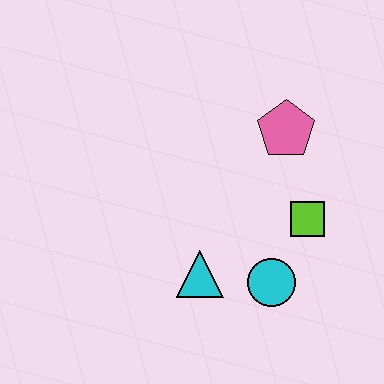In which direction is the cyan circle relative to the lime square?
The cyan circle is below the lime square.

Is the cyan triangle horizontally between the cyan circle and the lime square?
No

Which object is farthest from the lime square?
The cyan triangle is farthest from the lime square.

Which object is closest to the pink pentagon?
The lime square is closest to the pink pentagon.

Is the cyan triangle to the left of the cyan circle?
Yes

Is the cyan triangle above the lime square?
No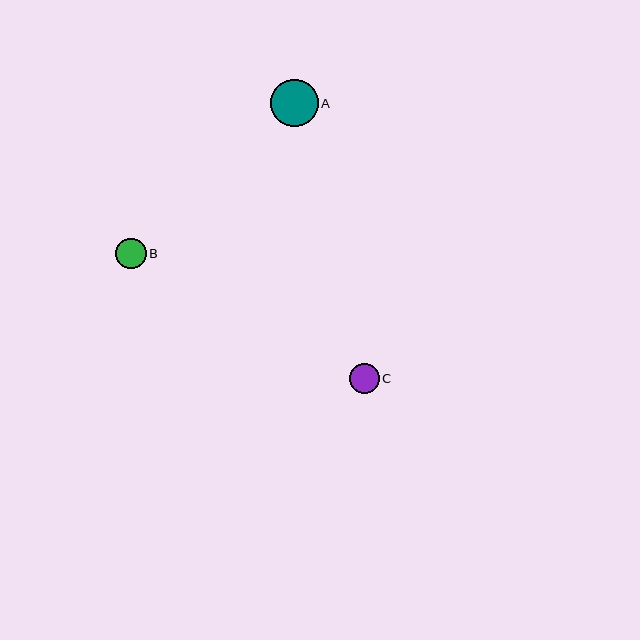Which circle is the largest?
Circle A is the largest with a size of approximately 48 pixels.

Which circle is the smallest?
Circle C is the smallest with a size of approximately 30 pixels.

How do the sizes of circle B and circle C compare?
Circle B and circle C are approximately the same size.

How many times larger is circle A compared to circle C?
Circle A is approximately 1.6 times the size of circle C.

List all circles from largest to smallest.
From largest to smallest: A, B, C.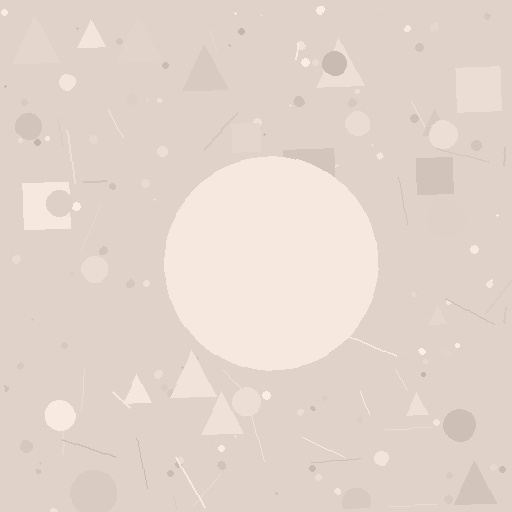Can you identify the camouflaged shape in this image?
The camouflaged shape is a circle.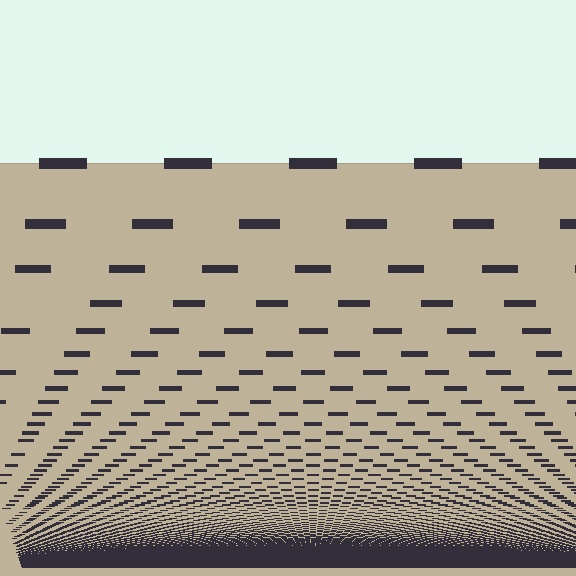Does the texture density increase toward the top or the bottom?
Density increases toward the bottom.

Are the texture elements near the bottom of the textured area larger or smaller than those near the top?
Smaller. The gradient is inverted — elements near the bottom are smaller and denser.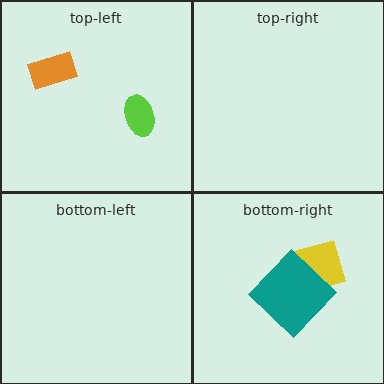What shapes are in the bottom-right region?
The yellow diamond, the teal diamond.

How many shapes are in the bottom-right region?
2.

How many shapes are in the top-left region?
2.